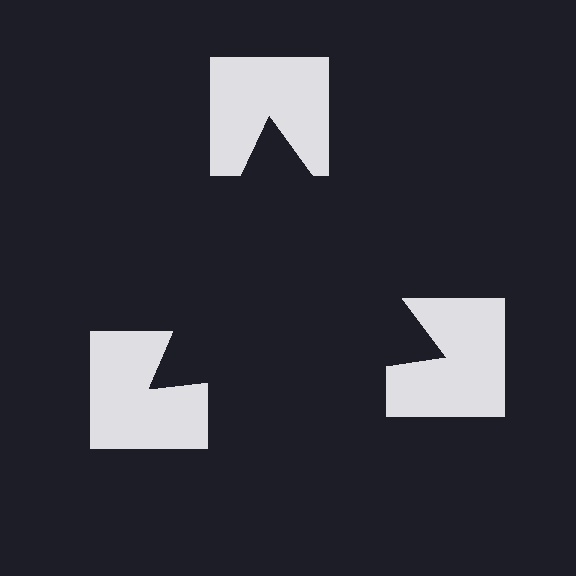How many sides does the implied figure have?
3 sides.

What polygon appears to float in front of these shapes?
An illusory triangle — its edges are inferred from the aligned wedge cuts in the notched squares, not physically drawn.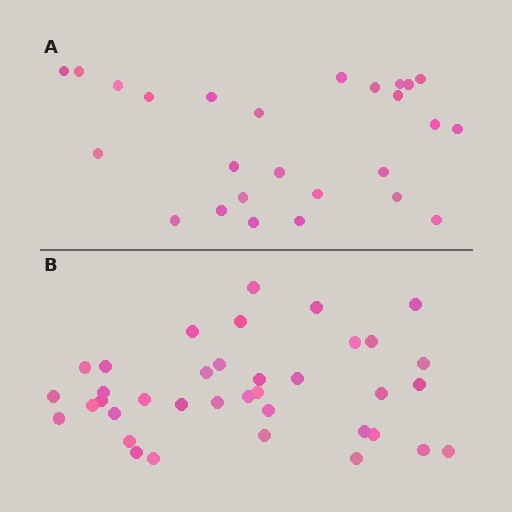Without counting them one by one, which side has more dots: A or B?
Region B (the bottom region) has more dots.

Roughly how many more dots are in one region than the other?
Region B has roughly 12 or so more dots than region A.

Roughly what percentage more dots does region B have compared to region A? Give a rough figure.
About 40% more.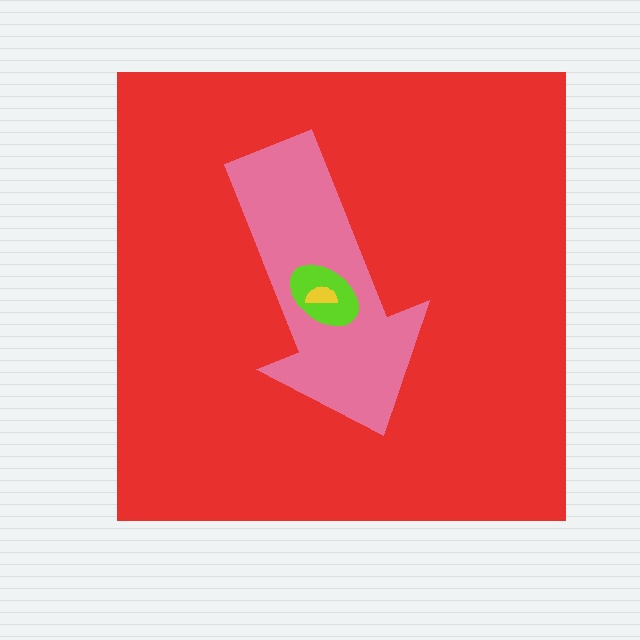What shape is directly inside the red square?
The pink arrow.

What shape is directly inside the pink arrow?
The lime ellipse.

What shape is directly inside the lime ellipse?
The yellow semicircle.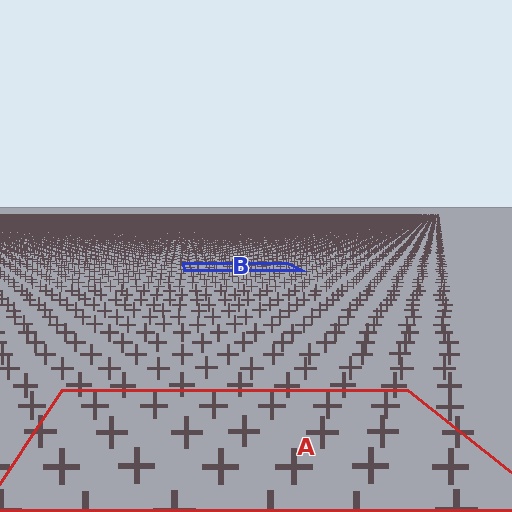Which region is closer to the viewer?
Region A is closer. The texture elements there are larger and more spread out.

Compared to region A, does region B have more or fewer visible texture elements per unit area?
Region B has more texture elements per unit area — they are packed more densely because it is farther away.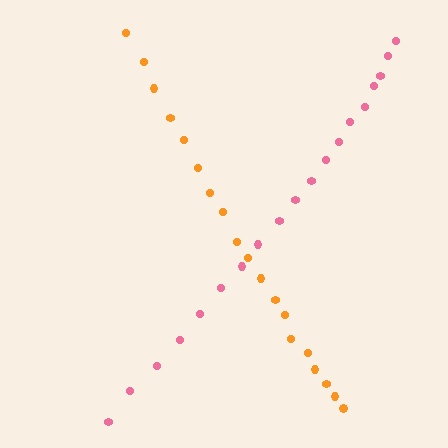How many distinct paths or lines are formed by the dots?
There are 2 distinct paths.